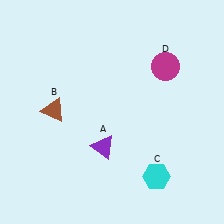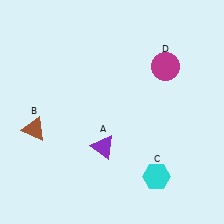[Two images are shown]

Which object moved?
The brown triangle (B) moved left.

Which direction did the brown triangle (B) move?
The brown triangle (B) moved left.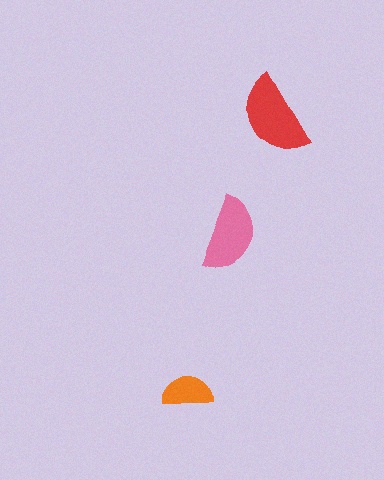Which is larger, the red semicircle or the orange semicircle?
The red one.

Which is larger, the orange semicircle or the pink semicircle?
The pink one.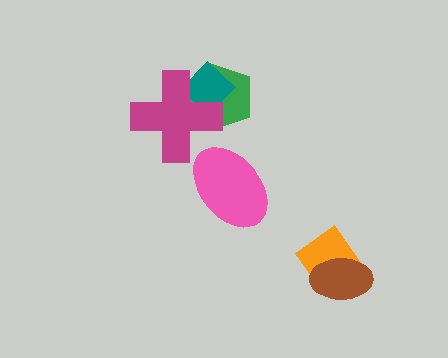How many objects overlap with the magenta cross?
2 objects overlap with the magenta cross.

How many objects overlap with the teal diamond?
2 objects overlap with the teal diamond.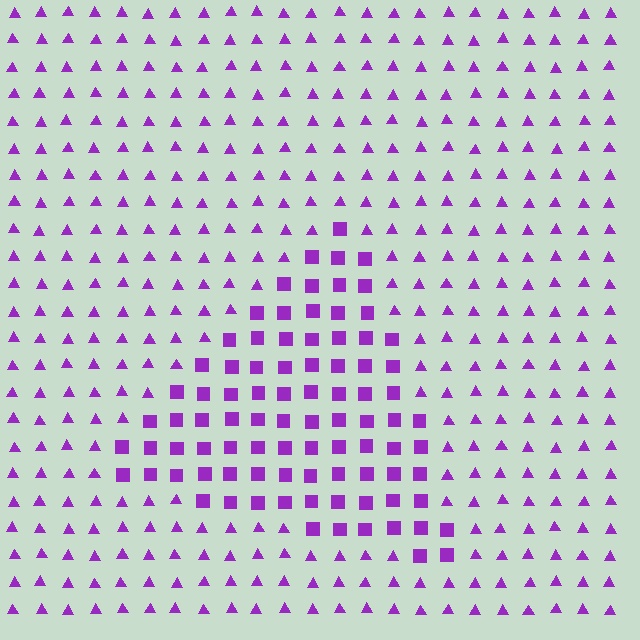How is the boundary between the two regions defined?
The boundary is defined by a change in element shape: squares inside vs. triangles outside. All elements share the same color and spacing.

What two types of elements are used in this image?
The image uses squares inside the triangle region and triangles outside it.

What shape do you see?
I see a triangle.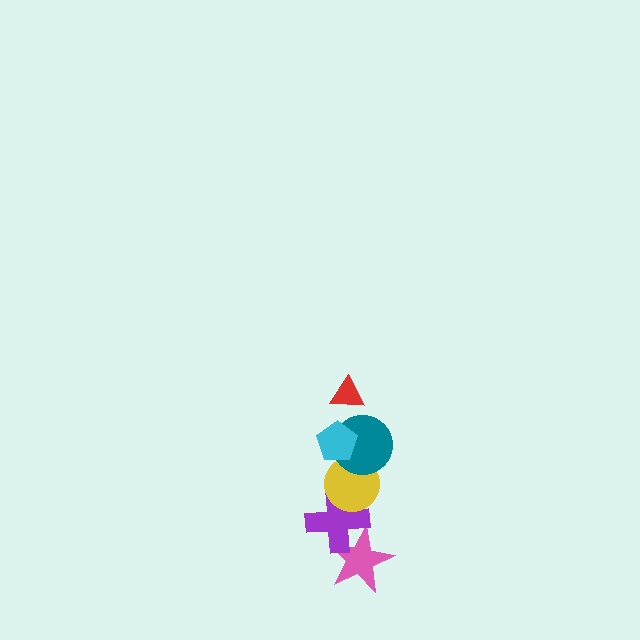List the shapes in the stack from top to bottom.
From top to bottom: the red triangle, the cyan pentagon, the teal circle, the yellow circle, the purple cross, the pink star.